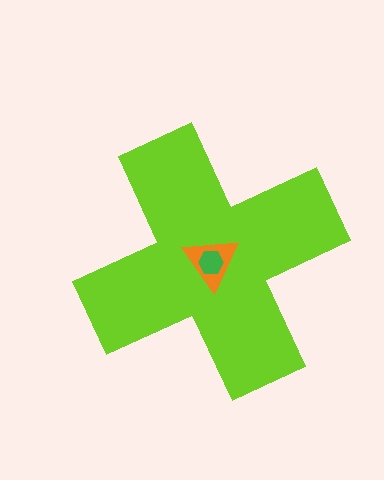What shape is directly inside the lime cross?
The orange triangle.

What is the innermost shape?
The green hexagon.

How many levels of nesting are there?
3.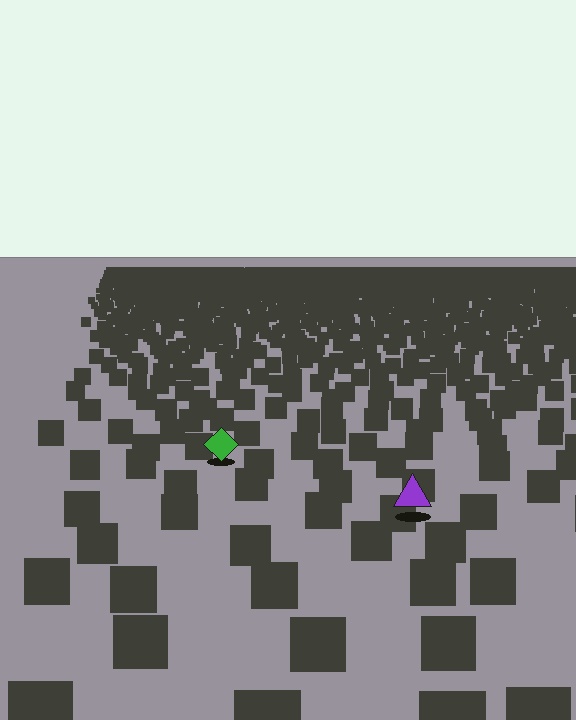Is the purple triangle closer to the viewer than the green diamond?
Yes. The purple triangle is closer — you can tell from the texture gradient: the ground texture is coarser near it.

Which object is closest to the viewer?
The purple triangle is closest. The texture marks near it are larger and more spread out.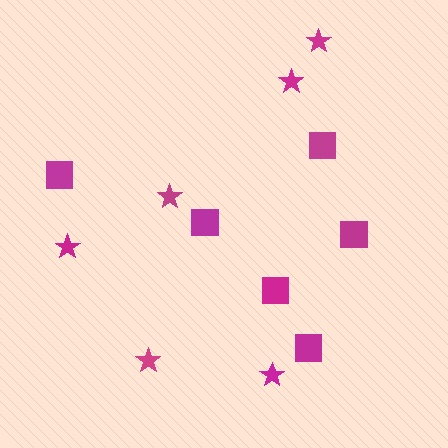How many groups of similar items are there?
There are 2 groups: one group of squares (6) and one group of stars (6).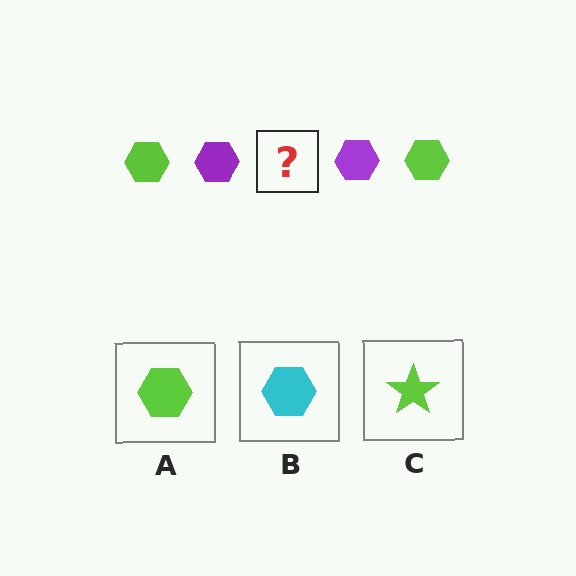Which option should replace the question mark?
Option A.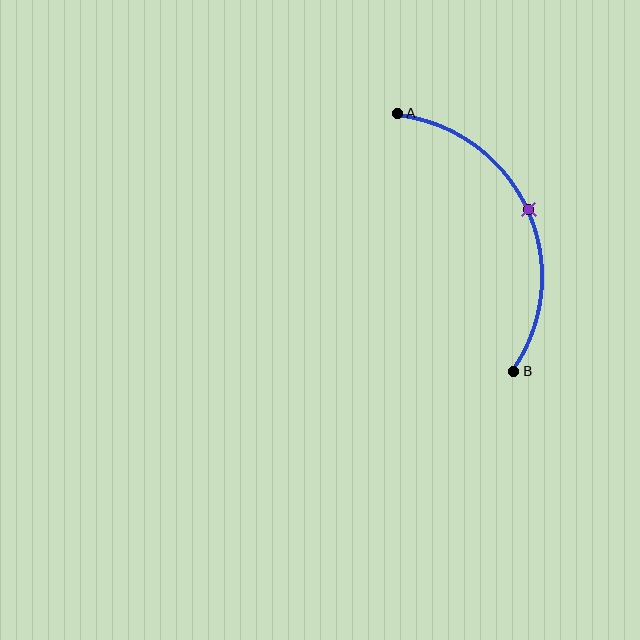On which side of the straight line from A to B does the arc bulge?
The arc bulges to the right of the straight line connecting A and B.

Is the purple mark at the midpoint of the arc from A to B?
Yes. The purple mark lies on the arc at equal arc-length from both A and B — it is the arc midpoint.